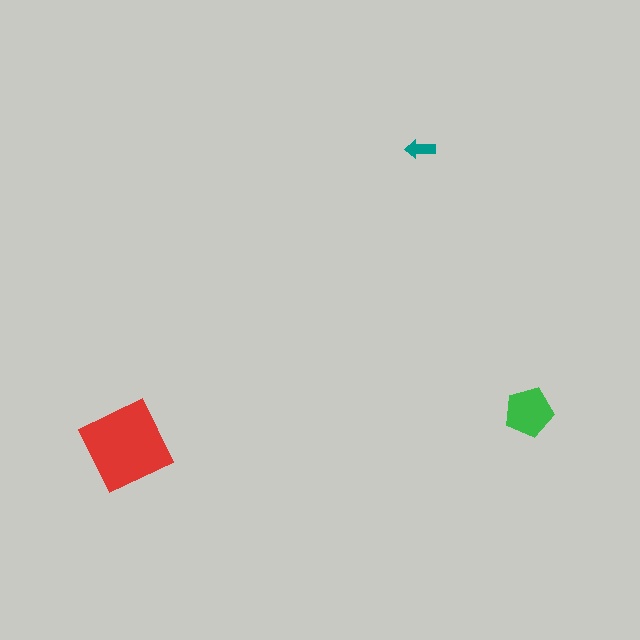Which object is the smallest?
The teal arrow.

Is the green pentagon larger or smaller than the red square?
Smaller.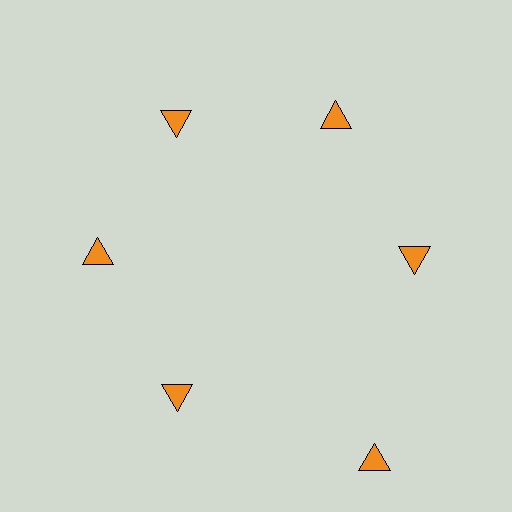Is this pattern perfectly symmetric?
No. The 6 orange triangles are arranged in a ring, but one element near the 5 o'clock position is pushed outward from the center, breaking the 6-fold rotational symmetry.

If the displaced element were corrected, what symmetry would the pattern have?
It would have 6-fold rotational symmetry — the pattern would map onto itself every 60 degrees.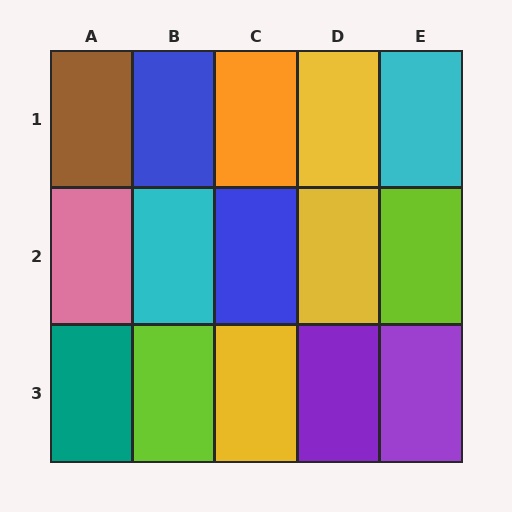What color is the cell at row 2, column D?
Yellow.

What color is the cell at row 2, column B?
Cyan.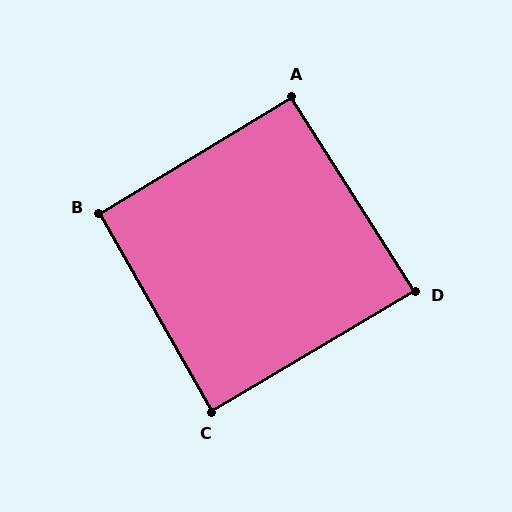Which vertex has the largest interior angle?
B, at approximately 92 degrees.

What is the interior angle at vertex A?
Approximately 91 degrees (approximately right).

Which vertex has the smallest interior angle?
D, at approximately 88 degrees.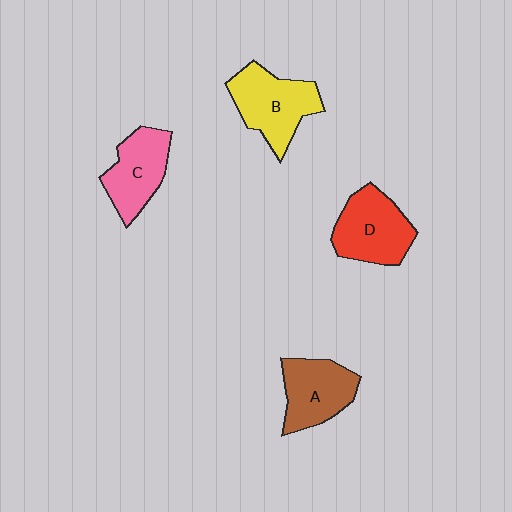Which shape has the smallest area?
Shape C (pink).